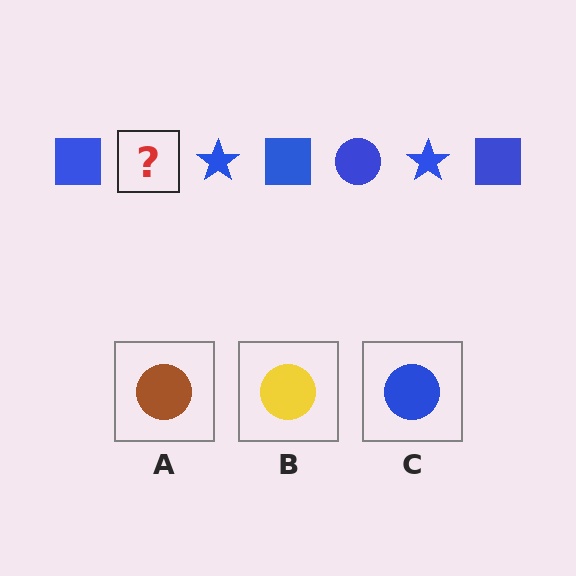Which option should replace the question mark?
Option C.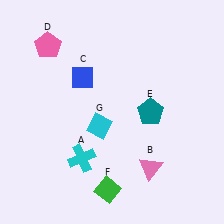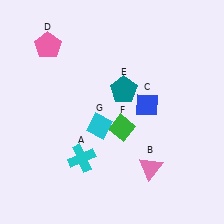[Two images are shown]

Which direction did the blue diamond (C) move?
The blue diamond (C) moved right.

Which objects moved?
The objects that moved are: the blue diamond (C), the teal pentagon (E), the green diamond (F).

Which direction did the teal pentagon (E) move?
The teal pentagon (E) moved left.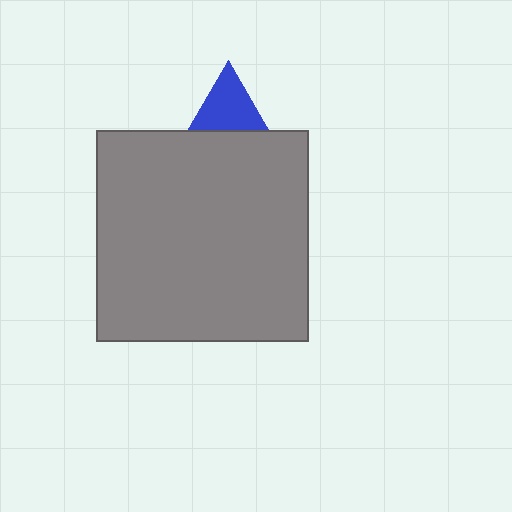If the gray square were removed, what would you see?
You would see the complete blue triangle.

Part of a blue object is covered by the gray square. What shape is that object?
It is a triangle.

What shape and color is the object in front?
The object in front is a gray square.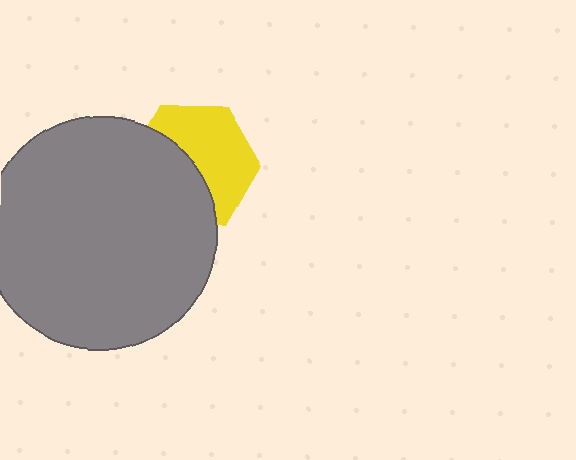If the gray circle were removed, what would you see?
You would see the complete yellow hexagon.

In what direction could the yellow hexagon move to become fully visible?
The yellow hexagon could move toward the upper-right. That would shift it out from behind the gray circle entirely.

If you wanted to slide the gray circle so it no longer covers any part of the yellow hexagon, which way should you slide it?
Slide it toward the lower-left — that is the most direct way to separate the two shapes.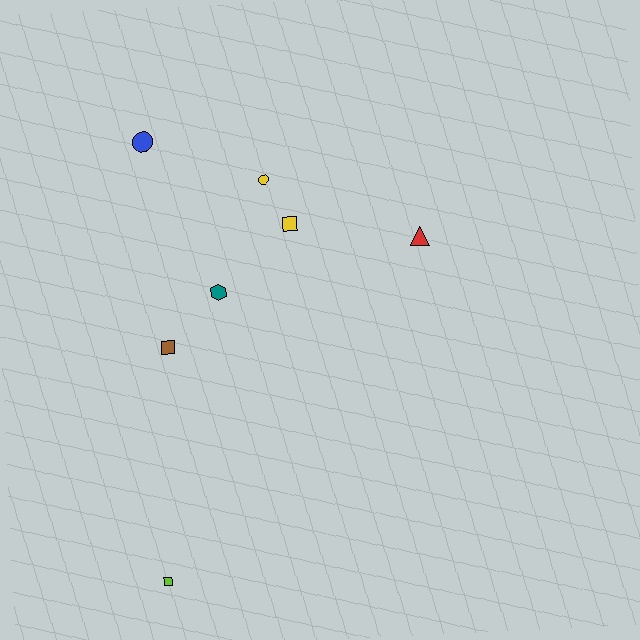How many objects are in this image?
There are 7 objects.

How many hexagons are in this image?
There is 1 hexagon.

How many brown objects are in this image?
There is 1 brown object.